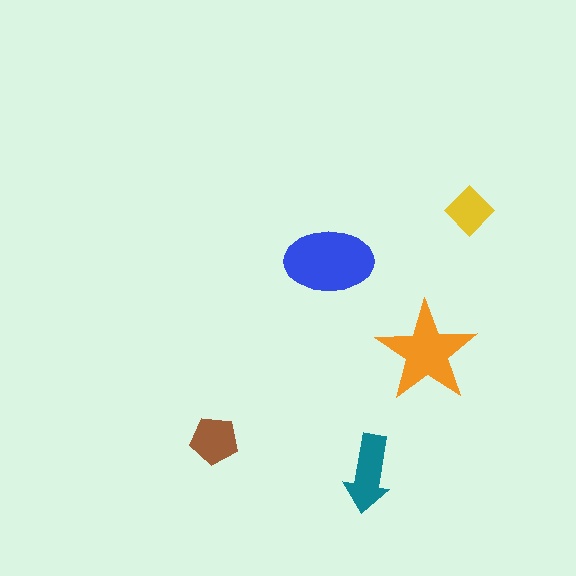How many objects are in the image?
There are 5 objects in the image.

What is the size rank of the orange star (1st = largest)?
2nd.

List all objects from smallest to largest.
The yellow diamond, the brown pentagon, the teal arrow, the orange star, the blue ellipse.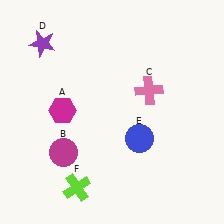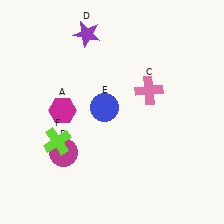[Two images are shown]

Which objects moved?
The objects that moved are: the purple star (D), the blue circle (E), the lime cross (F).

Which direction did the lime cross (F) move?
The lime cross (F) moved up.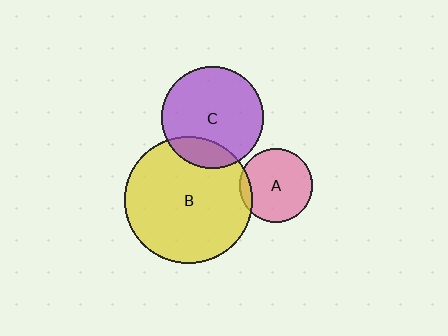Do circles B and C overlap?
Yes.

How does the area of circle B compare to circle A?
Approximately 3.0 times.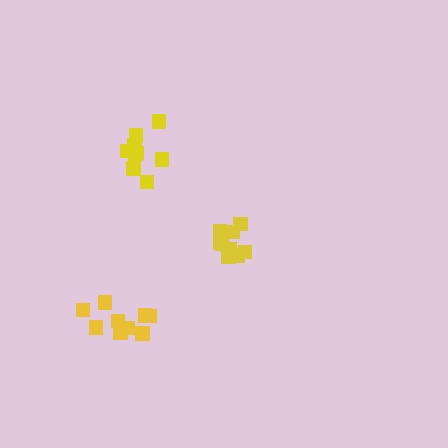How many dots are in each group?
Group 1: 9 dots, Group 2: 9 dots, Group 3: 9 dots (27 total).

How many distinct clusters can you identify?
There are 3 distinct clusters.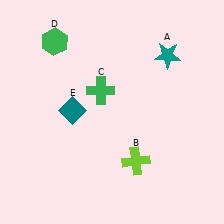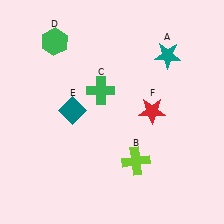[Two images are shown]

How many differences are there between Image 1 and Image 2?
There is 1 difference between the two images.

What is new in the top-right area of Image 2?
A red star (F) was added in the top-right area of Image 2.